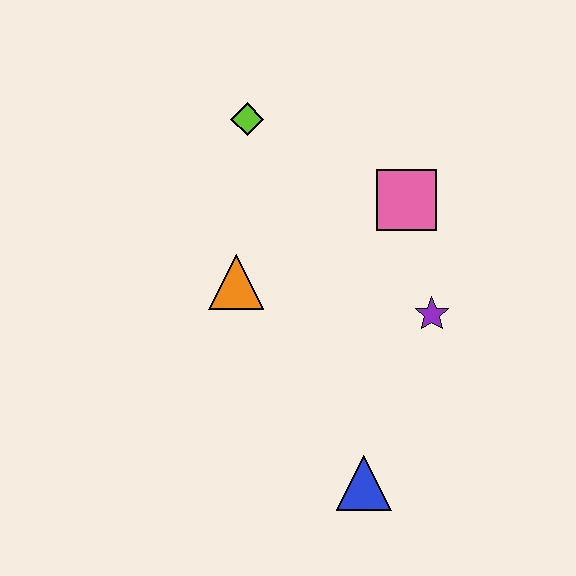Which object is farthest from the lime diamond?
The blue triangle is farthest from the lime diamond.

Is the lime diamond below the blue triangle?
No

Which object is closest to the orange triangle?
The lime diamond is closest to the orange triangle.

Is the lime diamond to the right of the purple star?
No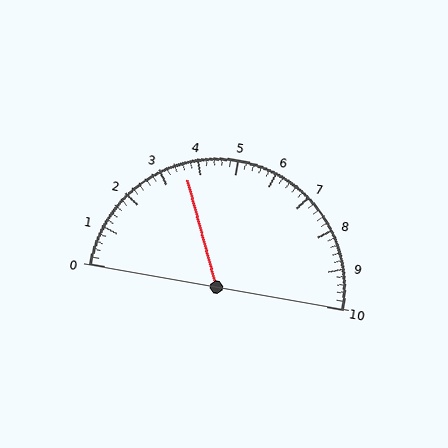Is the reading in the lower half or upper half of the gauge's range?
The reading is in the lower half of the range (0 to 10).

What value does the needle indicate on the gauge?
The needle indicates approximately 3.6.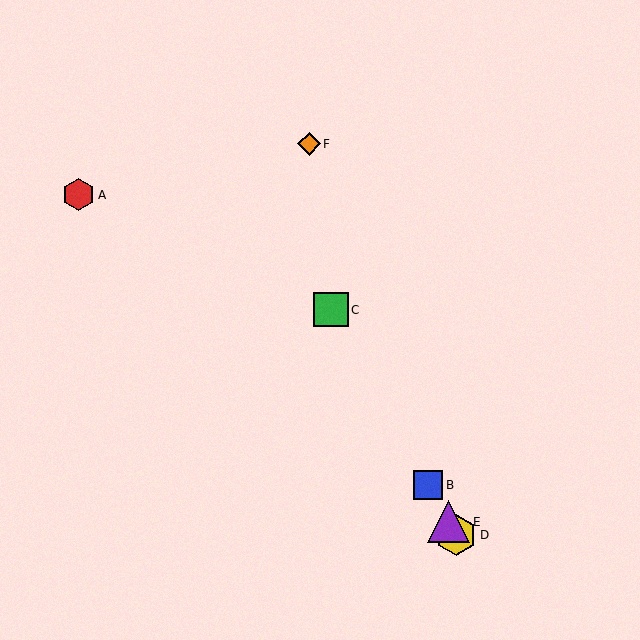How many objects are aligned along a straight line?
4 objects (B, C, D, E) are aligned along a straight line.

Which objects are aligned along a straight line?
Objects B, C, D, E are aligned along a straight line.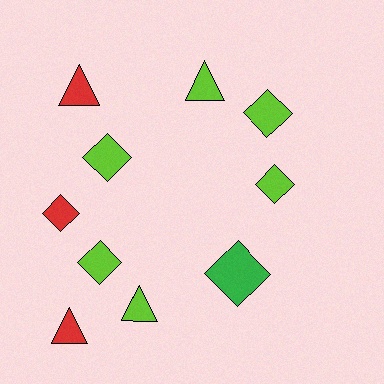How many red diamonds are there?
There is 1 red diamond.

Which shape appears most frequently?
Diamond, with 6 objects.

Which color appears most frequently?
Lime, with 6 objects.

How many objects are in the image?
There are 10 objects.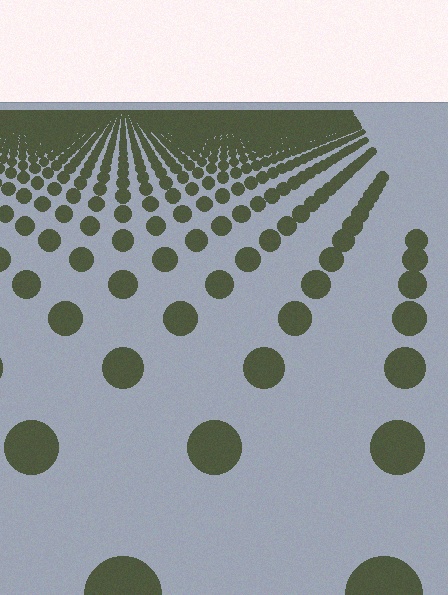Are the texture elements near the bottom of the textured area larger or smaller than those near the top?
Larger. Near the bottom, elements are closer to the viewer and appear at a bigger on-screen size.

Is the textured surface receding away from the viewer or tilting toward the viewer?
The surface is receding away from the viewer. Texture elements get smaller and denser toward the top.